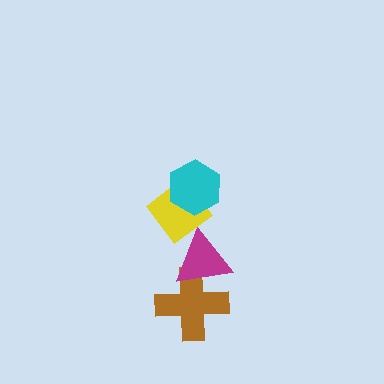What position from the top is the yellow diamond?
The yellow diamond is 2nd from the top.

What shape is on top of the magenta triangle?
The yellow diamond is on top of the magenta triangle.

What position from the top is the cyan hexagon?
The cyan hexagon is 1st from the top.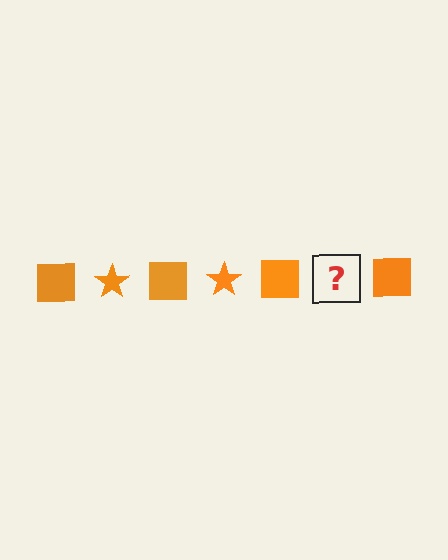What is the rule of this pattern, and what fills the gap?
The rule is that the pattern cycles through square, star shapes in orange. The gap should be filled with an orange star.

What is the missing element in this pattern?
The missing element is an orange star.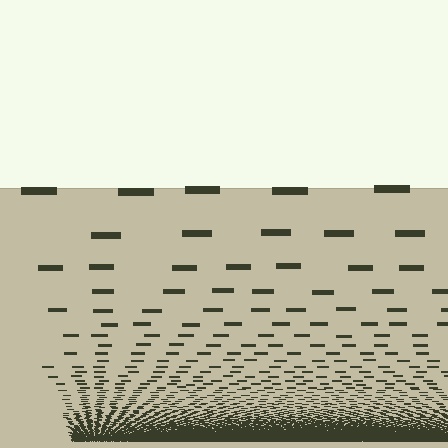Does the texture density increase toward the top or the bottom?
Density increases toward the bottom.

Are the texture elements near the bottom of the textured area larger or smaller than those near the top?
Smaller. The gradient is inverted — elements near the bottom are smaller and denser.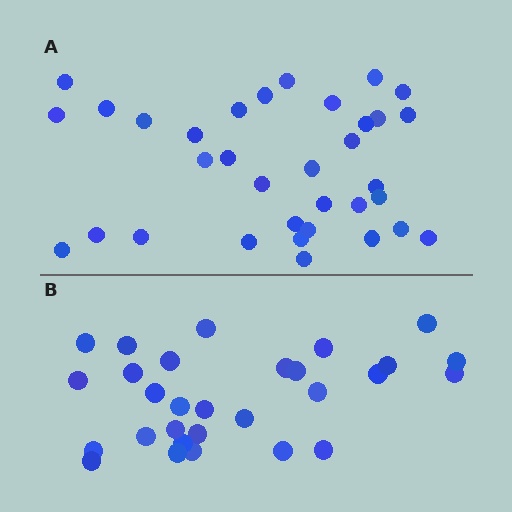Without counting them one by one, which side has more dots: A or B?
Region A (the top region) has more dots.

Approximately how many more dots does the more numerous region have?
Region A has about 5 more dots than region B.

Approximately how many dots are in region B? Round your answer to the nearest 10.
About 30 dots. (The exact count is 29, which rounds to 30.)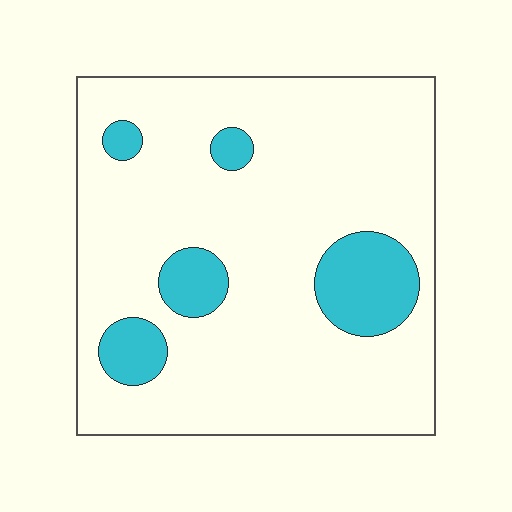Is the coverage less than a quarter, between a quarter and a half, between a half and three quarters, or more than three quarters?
Less than a quarter.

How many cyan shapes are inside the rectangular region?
5.